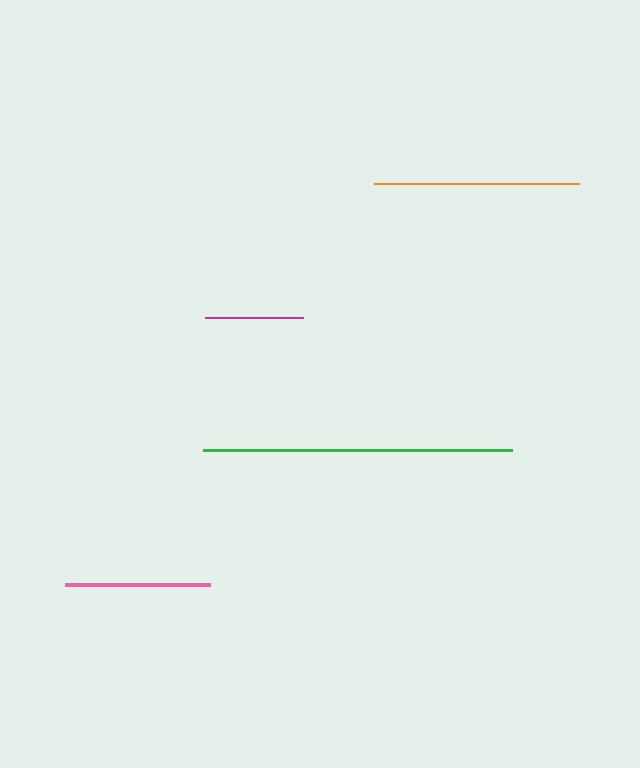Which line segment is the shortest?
The magenta line is the shortest at approximately 98 pixels.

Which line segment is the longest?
The green line is the longest at approximately 309 pixels.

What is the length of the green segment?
The green segment is approximately 309 pixels long.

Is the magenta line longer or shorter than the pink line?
The pink line is longer than the magenta line.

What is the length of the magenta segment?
The magenta segment is approximately 98 pixels long.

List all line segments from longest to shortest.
From longest to shortest: green, orange, pink, magenta.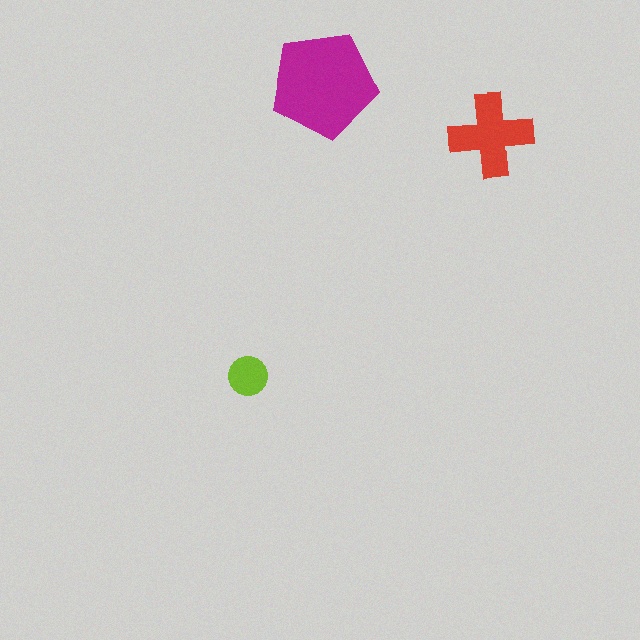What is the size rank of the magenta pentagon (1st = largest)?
1st.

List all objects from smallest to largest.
The lime circle, the red cross, the magenta pentagon.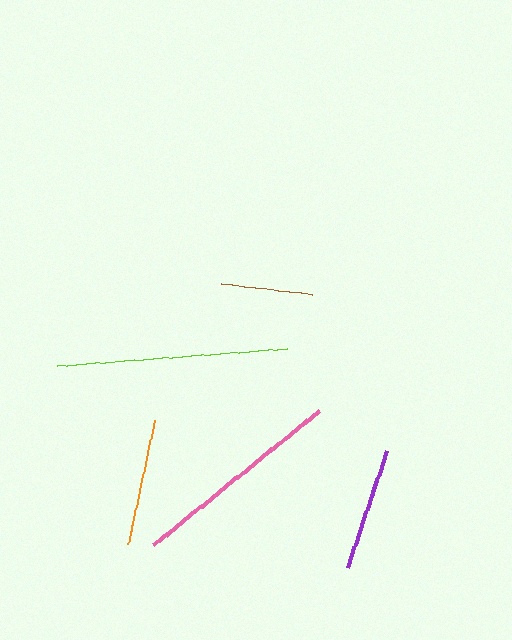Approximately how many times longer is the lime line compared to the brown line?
The lime line is approximately 2.5 times the length of the brown line.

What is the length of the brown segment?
The brown segment is approximately 91 pixels long.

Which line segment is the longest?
The lime line is the longest at approximately 232 pixels.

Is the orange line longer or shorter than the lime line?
The lime line is longer than the orange line.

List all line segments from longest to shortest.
From longest to shortest: lime, pink, orange, purple, brown.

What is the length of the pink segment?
The pink segment is approximately 214 pixels long.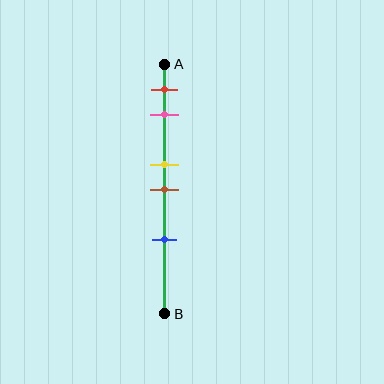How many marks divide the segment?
There are 5 marks dividing the segment.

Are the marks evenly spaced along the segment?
No, the marks are not evenly spaced.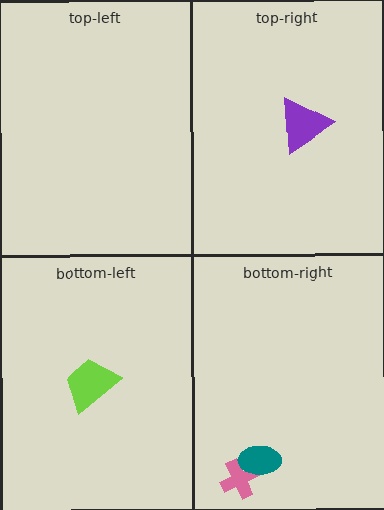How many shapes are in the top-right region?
1.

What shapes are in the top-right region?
The purple triangle.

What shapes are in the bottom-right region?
The pink cross, the teal ellipse.